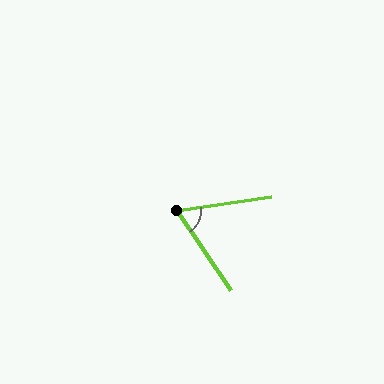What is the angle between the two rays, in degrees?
Approximately 64 degrees.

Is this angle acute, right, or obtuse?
It is acute.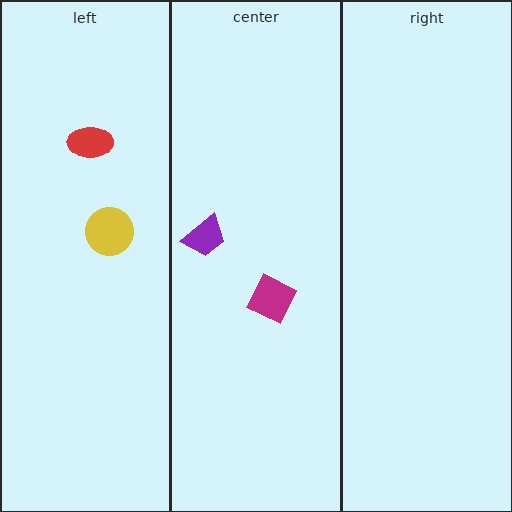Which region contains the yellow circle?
The left region.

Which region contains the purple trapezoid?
The center region.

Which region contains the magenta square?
The center region.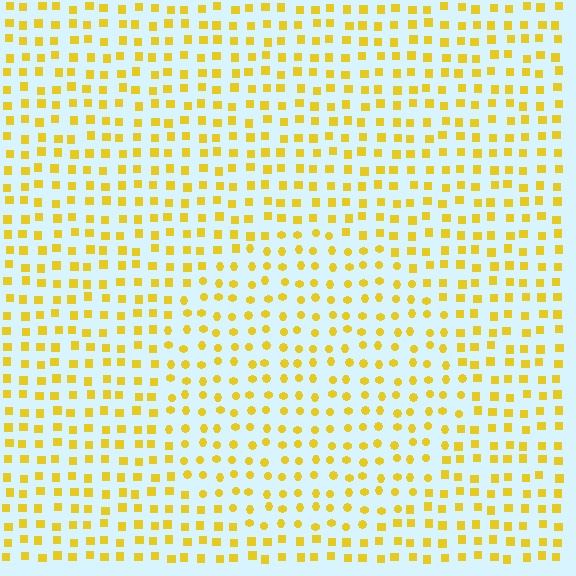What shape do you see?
I see a circle.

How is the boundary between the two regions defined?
The boundary is defined by a change in element shape: circles inside vs. squares outside. All elements share the same color and spacing.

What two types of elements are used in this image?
The image uses circles inside the circle region and squares outside it.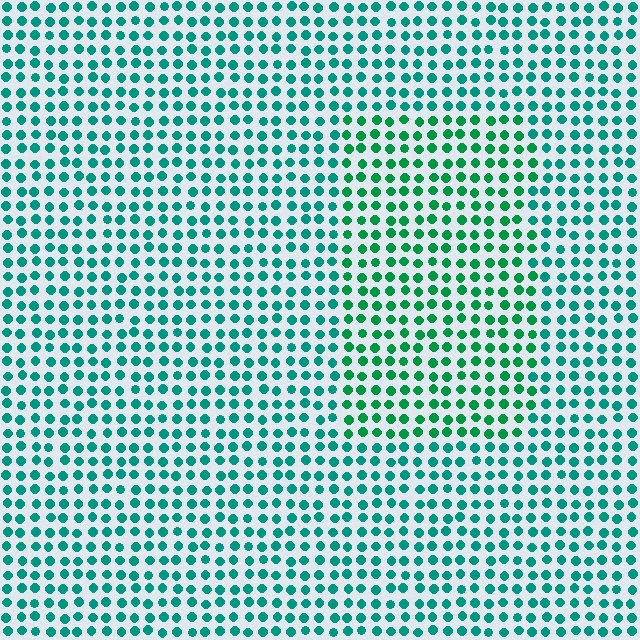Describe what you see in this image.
The image is filled with small teal elements in a uniform arrangement. A rectangle-shaped region is visible where the elements are tinted to a slightly different hue, forming a subtle color boundary.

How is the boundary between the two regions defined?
The boundary is defined purely by a slight shift in hue (about 25 degrees). Spacing, size, and orientation are identical on both sides.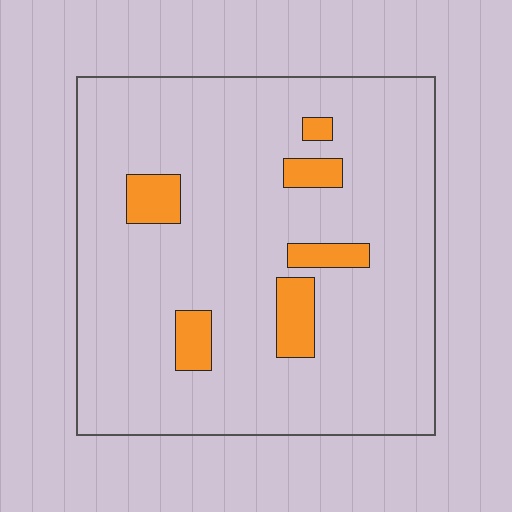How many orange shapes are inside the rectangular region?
6.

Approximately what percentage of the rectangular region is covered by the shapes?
Approximately 10%.